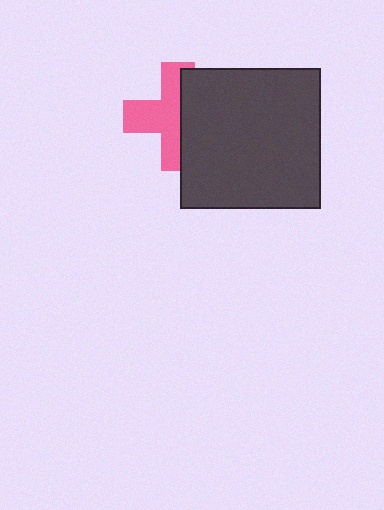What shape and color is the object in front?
The object in front is a dark gray square.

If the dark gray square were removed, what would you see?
You would see the complete pink cross.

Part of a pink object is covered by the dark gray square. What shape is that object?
It is a cross.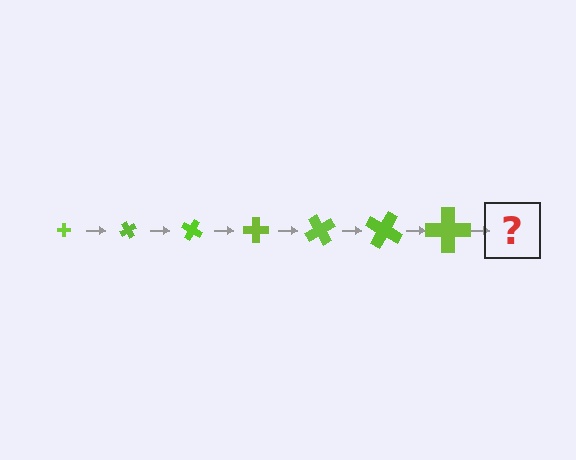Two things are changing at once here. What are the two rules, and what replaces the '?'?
The two rules are that the cross grows larger each step and it rotates 60 degrees each step. The '?' should be a cross, larger than the previous one and rotated 420 degrees from the start.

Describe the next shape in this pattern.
It should be a cross, larger than the previous one and rotated 420 degrees from the start.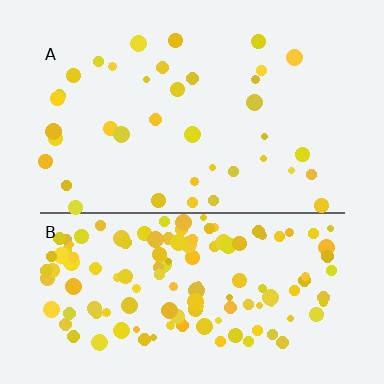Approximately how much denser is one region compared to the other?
Approximately 3.5× — region B over region A.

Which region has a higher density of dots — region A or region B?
B (the bottom).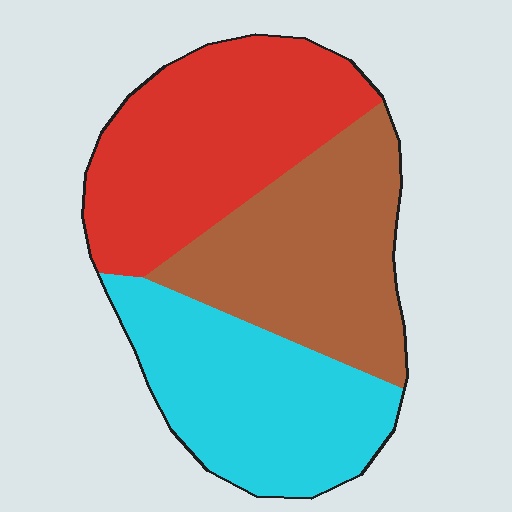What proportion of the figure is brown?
Brown takes up between a sixth and a third of the figure.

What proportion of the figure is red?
Red takes up about three eighths (3/8) of the figure.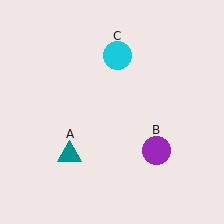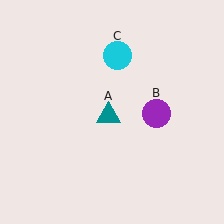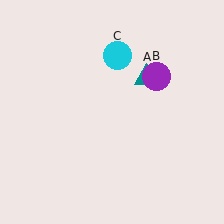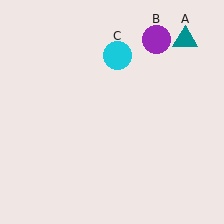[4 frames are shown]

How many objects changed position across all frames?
2 objects changed position: teal triangle (object A), purple circle (object B).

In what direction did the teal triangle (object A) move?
The teal triangle (object A) moved up and to the right.